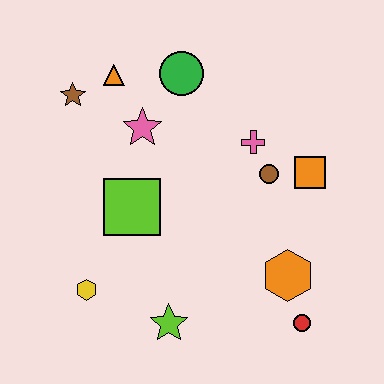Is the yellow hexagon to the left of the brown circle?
Yes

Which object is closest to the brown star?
The orange triangle is closest to the brown star.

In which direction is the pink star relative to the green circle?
The pink star is below the green circle.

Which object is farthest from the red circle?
The brown star is farthest from the red circle.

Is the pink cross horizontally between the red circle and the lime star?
Yes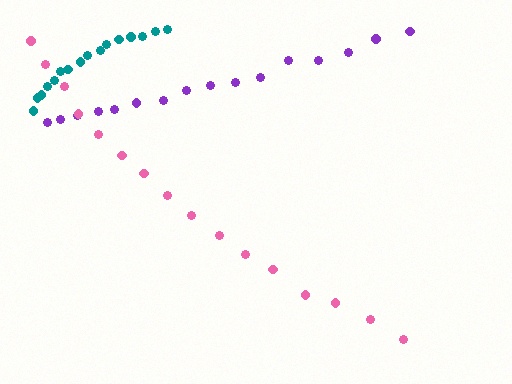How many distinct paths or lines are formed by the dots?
There are 3 distinct paths.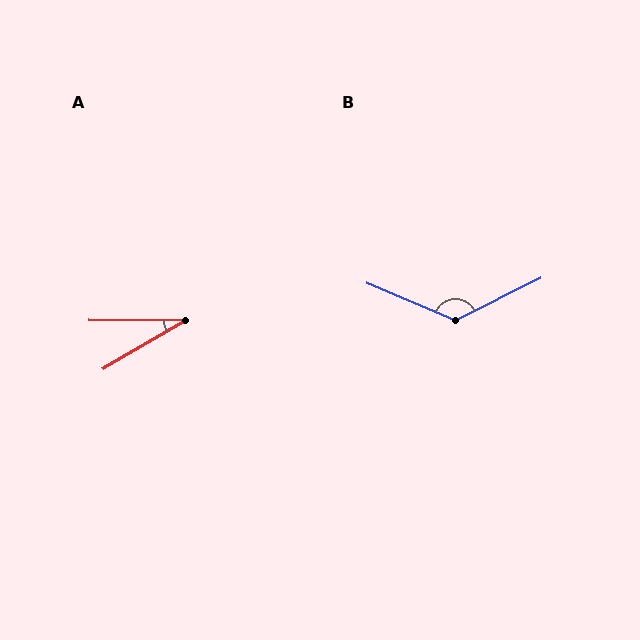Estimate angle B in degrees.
Approximately 131 degrees.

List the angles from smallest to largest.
A (31°), B (131°).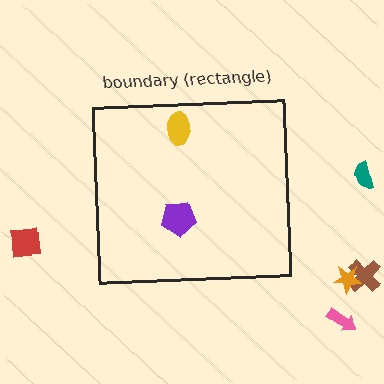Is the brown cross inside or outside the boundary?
Outside.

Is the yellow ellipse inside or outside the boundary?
Inside.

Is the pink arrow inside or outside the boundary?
Outside.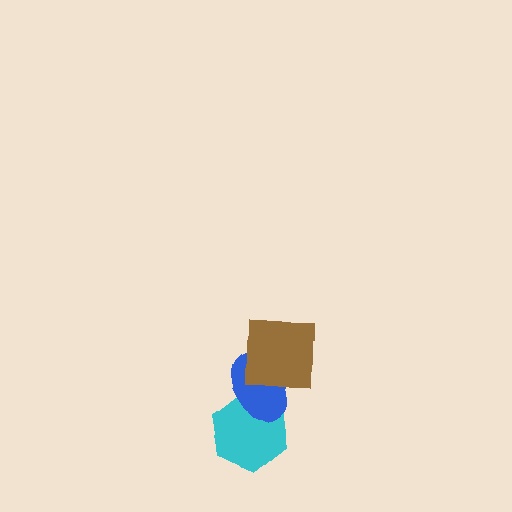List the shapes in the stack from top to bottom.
From top to bottom: the brown square, the blue ellipse, the cyan hexagon.